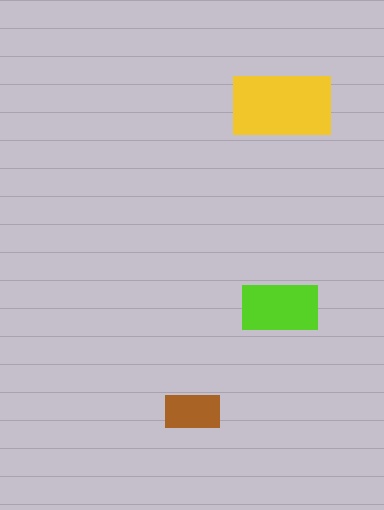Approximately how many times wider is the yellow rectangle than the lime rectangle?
About 1.5 times wider.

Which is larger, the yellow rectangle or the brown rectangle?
The yellow one.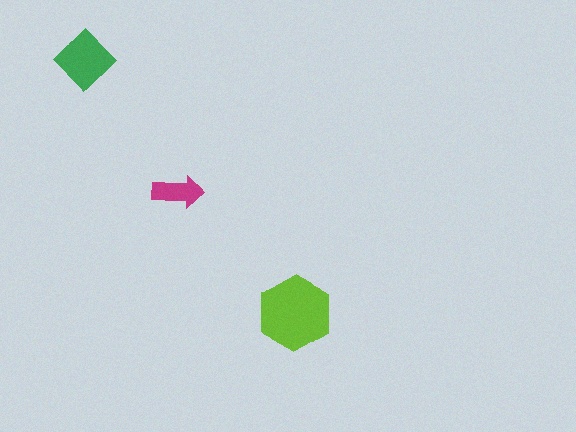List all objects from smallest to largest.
The magenta arrow, the green diamond, the lime hexagon.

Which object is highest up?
The green diamond is topmost.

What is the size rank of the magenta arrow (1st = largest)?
3rd.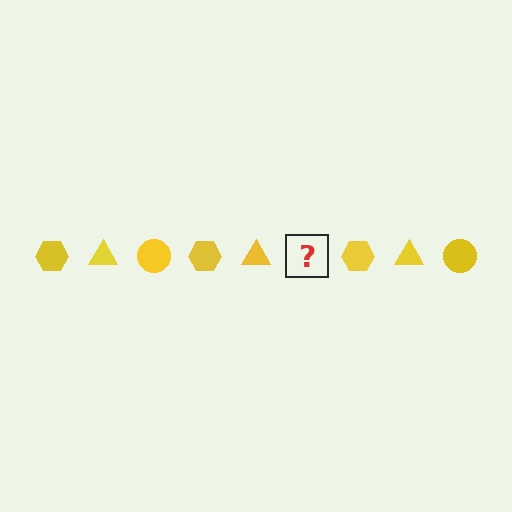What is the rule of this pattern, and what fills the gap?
The rule is that the pattern cycles through hexagon, triangle, circle shapes in yellow. The gap should be filled with a yellow circle.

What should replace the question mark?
The question mark should be replaced with a yellow circle.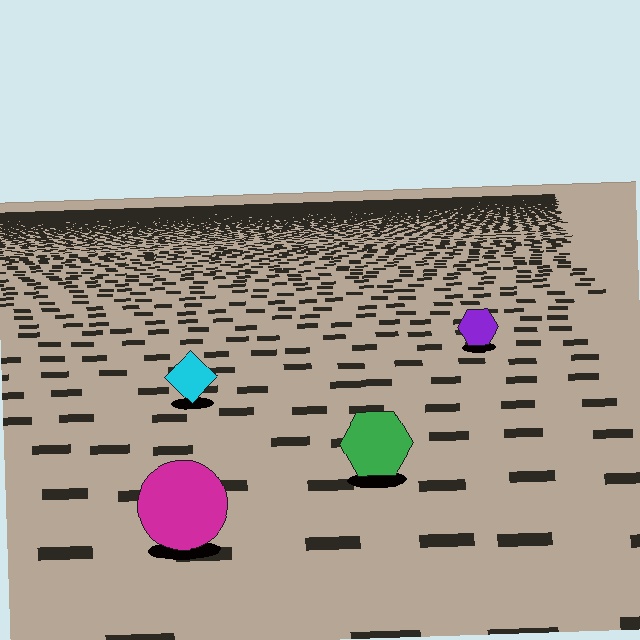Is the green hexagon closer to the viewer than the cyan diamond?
Yes. The green hexagon is closer — you can tell from the texture gradient: the ground texture is coarser near it.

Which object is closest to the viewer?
The magenta circle is closest. The texture marks near it are larger and more spread out.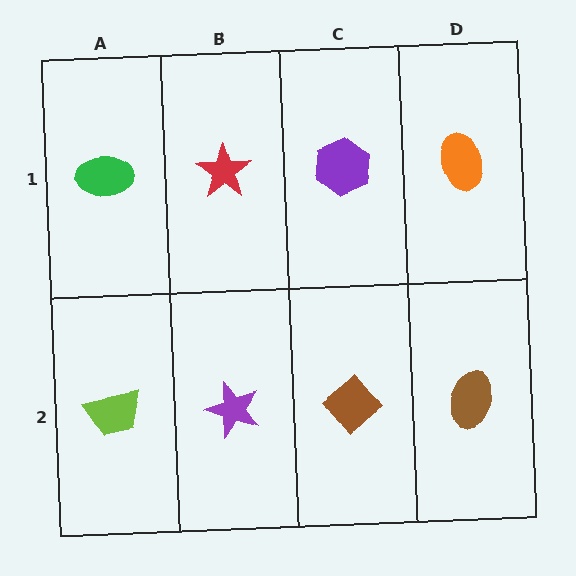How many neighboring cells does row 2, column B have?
3.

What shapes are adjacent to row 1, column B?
A purple star (row 2, column B), a green ellipse (row 1, column A), a purple hexagon (row 1, column C).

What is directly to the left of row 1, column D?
A purple hexagon.